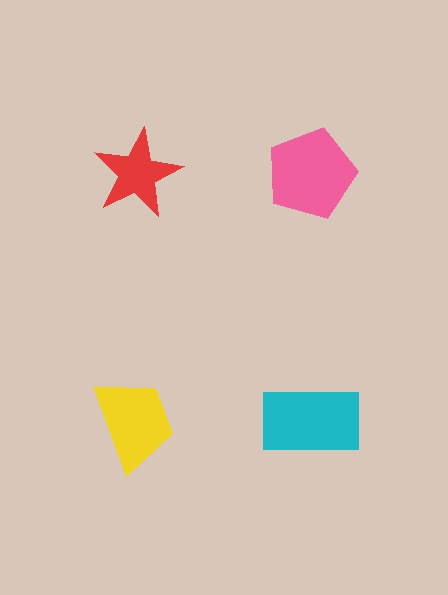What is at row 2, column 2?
A cyan rectangle.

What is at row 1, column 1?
A red star.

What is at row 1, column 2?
A pink pentagon.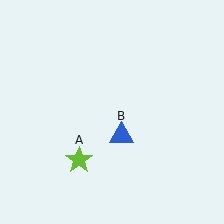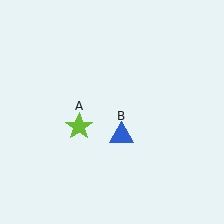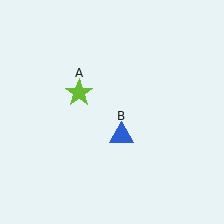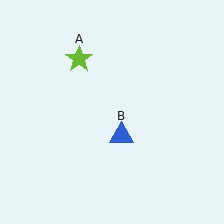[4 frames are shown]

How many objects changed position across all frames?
1 object changed position: lime star (object A).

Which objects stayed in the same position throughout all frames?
Blue triangle (object B) remained stationary.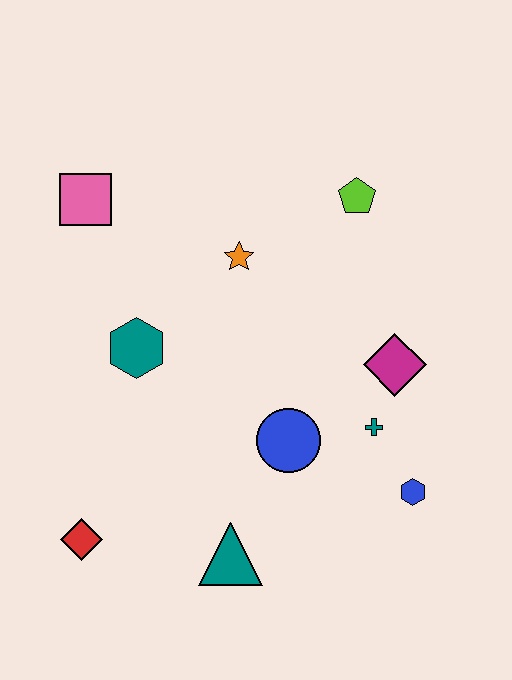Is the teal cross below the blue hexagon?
No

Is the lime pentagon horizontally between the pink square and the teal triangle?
No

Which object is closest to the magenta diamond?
The teal cross is closest to the magenta diamond.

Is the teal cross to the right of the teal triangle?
Yes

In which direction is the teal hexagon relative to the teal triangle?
The teal hexagon is above the teal triangle.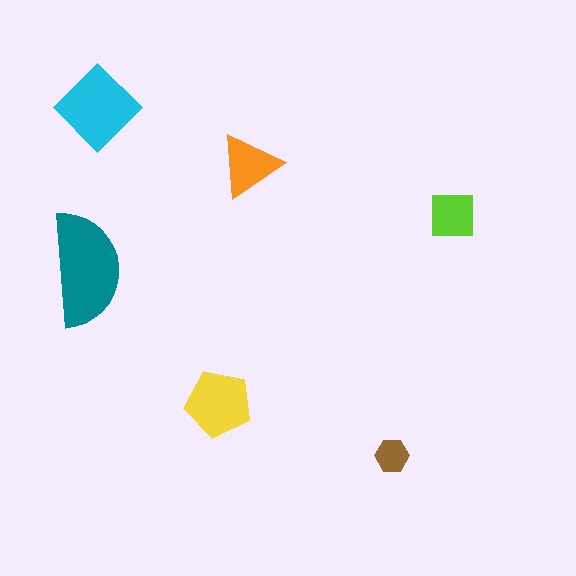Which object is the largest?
The teal semicircle.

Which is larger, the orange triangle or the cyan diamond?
The cyan diamond.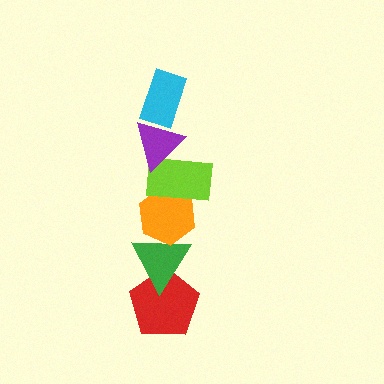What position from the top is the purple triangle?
The purple triangle is 2nd from the top.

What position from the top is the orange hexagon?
The orange hexagon is 4th from the top.